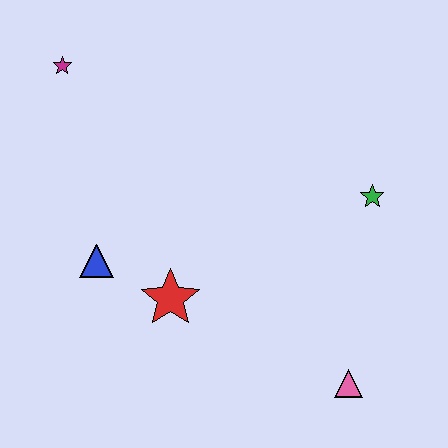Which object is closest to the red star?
The blue triangle is closest to the red star.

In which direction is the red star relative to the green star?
The red star is to the left of the green star.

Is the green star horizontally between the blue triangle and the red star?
No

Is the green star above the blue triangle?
Yes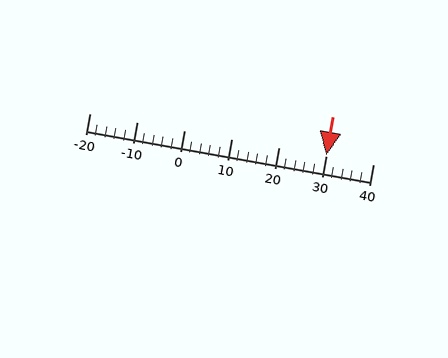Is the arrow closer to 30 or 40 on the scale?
The arrow is closer to 30.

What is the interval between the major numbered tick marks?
The major tick marks are spaced 10 units apart.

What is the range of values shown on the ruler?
The ruler shows values from -20 to 40.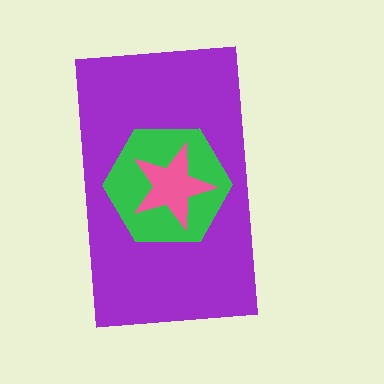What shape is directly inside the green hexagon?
The pink star.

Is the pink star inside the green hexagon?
Yes.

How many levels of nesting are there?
3.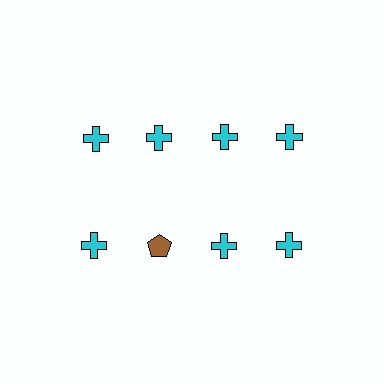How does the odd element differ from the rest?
It differs in both color (brown instead of cyan) and shape (pentagon instead of cross).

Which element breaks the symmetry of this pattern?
The brown pentagon in the second row, second from left column breaks the symmetry. All other shapes are cyan crosses.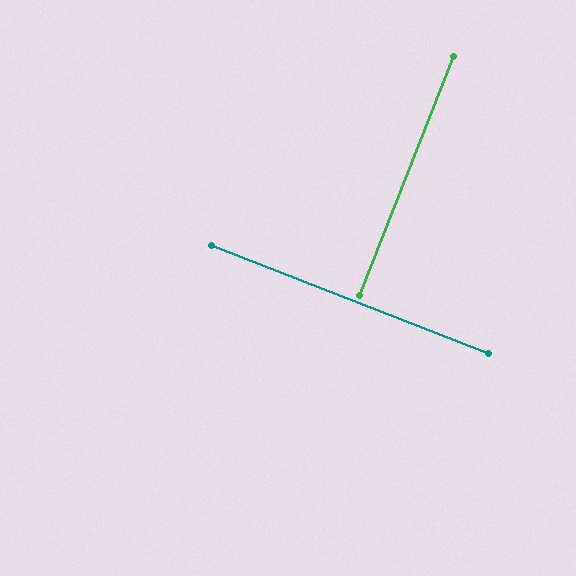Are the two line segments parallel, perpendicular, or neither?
Perpendicular — they meet at approximately 90°.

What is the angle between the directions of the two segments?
Approximately 90 degrees.